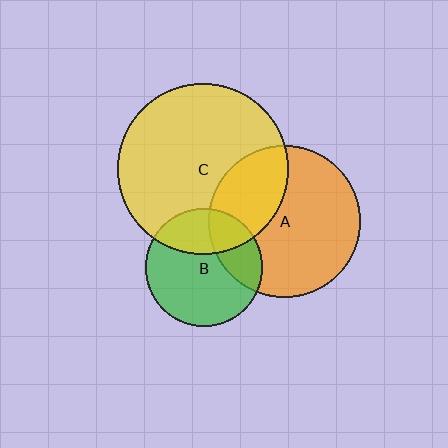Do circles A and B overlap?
Yes.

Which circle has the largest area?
Circle C (yellow).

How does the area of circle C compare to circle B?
Approximately 2.1 times.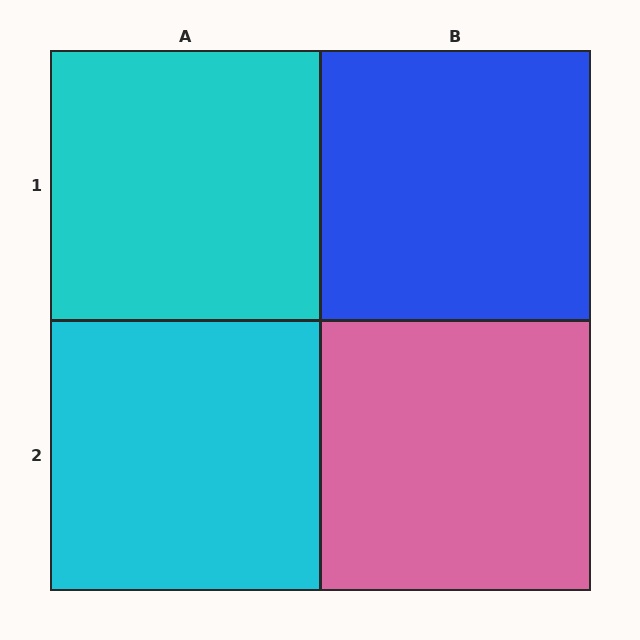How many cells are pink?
1 cell is pink.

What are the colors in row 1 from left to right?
Cyan, blue.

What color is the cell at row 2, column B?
Pink.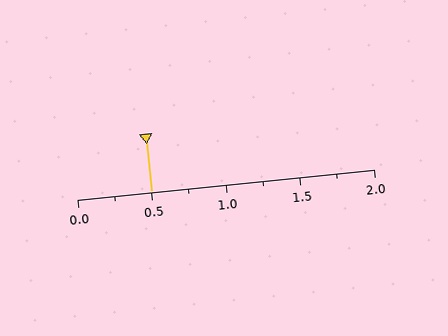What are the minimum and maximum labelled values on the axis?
The axis runs from 0.0 to 2.0.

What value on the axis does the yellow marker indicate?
The marker indicates approximately 0.5.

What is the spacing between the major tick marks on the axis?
The major ticks are spaced 0.5 apart.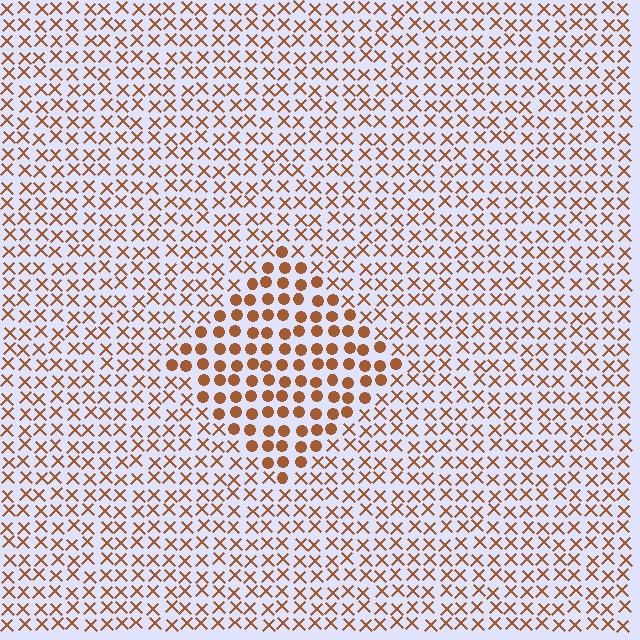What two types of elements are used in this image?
The image uses circles inside the diamond region and X marks outside it.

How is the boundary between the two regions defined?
The boundary is defined by a change in element shape: circles inside vs. X marks outside. All elements share the same color and spacing.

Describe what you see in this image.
The image is filled with small brown elements arranged in a uniform grid. A diamond-shaped region contains circles, while the surrounding area contains X marks. The boundary is defined purely by the change in element shape.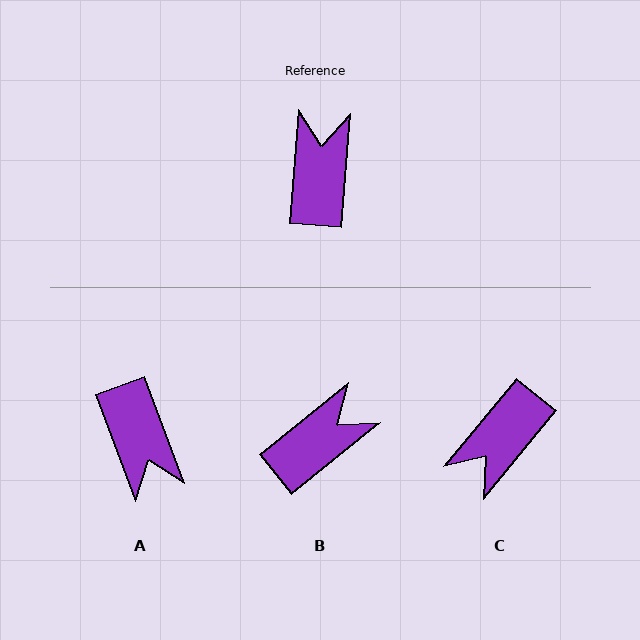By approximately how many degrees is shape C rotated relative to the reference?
Approximately 145 degrees counter-clockwise.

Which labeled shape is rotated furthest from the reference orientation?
A, about 155 degrees away.